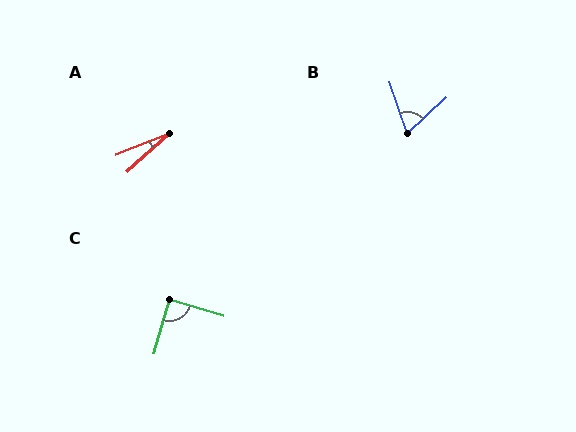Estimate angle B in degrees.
Approximately 66 degrees.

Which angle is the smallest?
A, at approximately 20 degrees.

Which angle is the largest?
C, at approximately 89 degrees.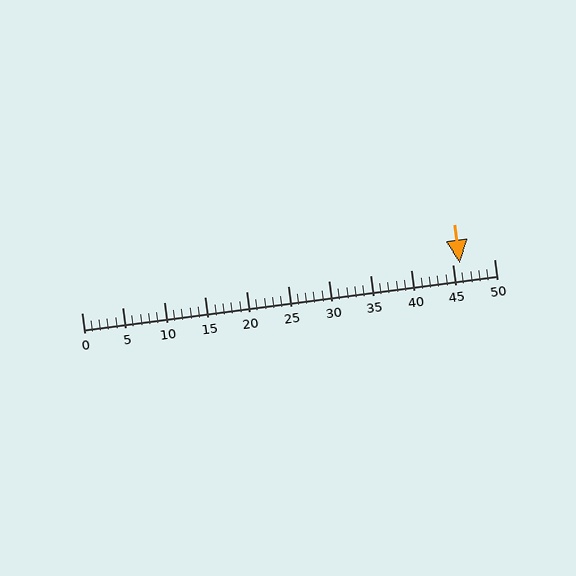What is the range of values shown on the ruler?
The ruler shows values from 0 to 50.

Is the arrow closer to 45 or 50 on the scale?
The arrow is closer to 45.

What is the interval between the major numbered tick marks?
The major tick marks are spaced 5 units apart.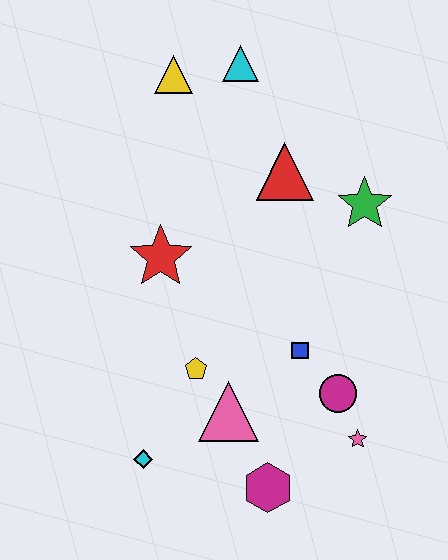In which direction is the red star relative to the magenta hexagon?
The red star is above the magenta hexagon.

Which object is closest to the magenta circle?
The pink star is closest to the magenta circle.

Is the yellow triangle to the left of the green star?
Yes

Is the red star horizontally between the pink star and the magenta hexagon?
No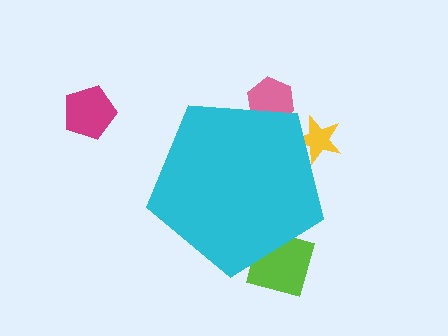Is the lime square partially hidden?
Yes, the lime square is partially hidden behind the cyan pentagon.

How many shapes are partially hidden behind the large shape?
3 shapes are partially hidden.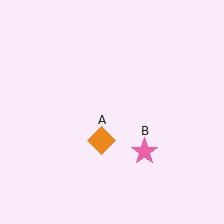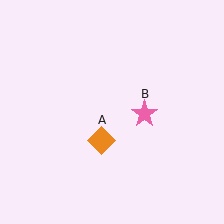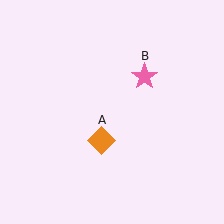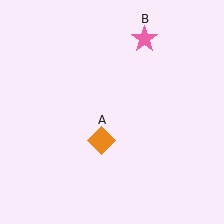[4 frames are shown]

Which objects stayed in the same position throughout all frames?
Orange diamond (object A) remained stationary.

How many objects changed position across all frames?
1 object changed position: pink star (object B).